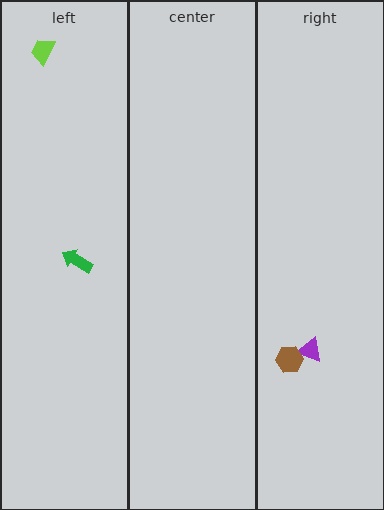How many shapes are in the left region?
2.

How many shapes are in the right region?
2.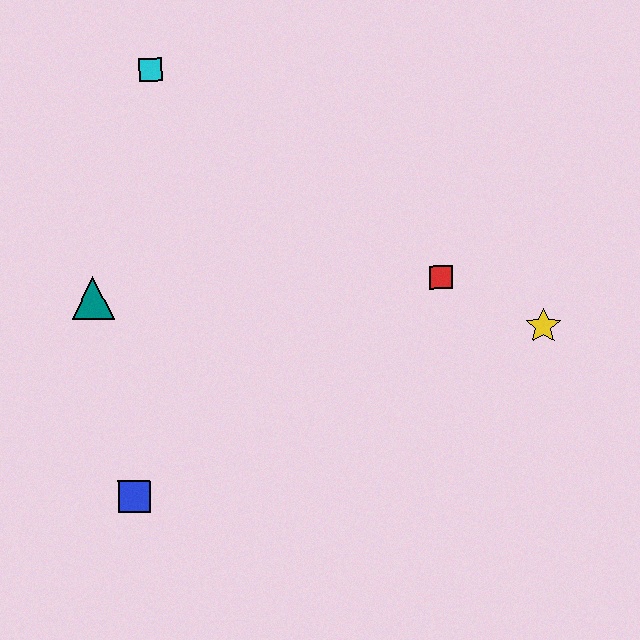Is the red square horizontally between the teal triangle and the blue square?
No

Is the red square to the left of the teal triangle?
No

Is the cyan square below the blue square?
No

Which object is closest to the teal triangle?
The blue square is closest to the teal triangle.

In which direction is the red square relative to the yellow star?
The red square is to the left of the yellow star.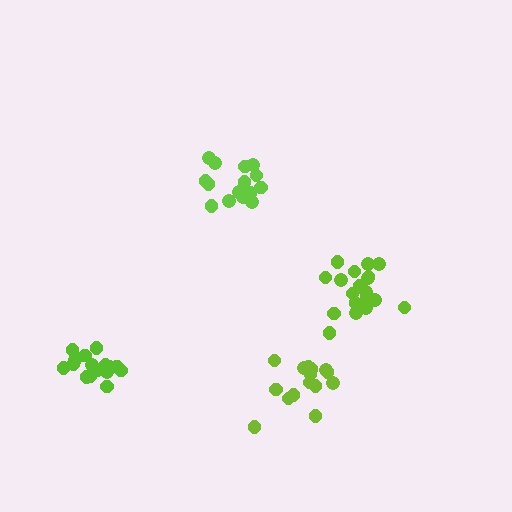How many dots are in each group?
Group 1: 19 dots, Group 2: 17 dots, Group 3: 15 dots, Group 4: 17 dots (68 total).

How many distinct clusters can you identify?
There are 4 distinct clusters.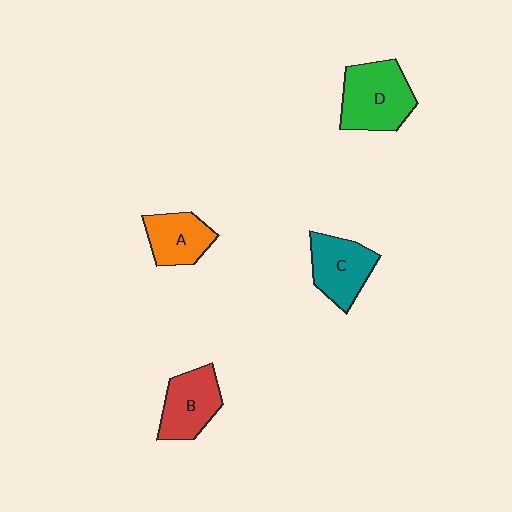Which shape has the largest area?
Shape D (green).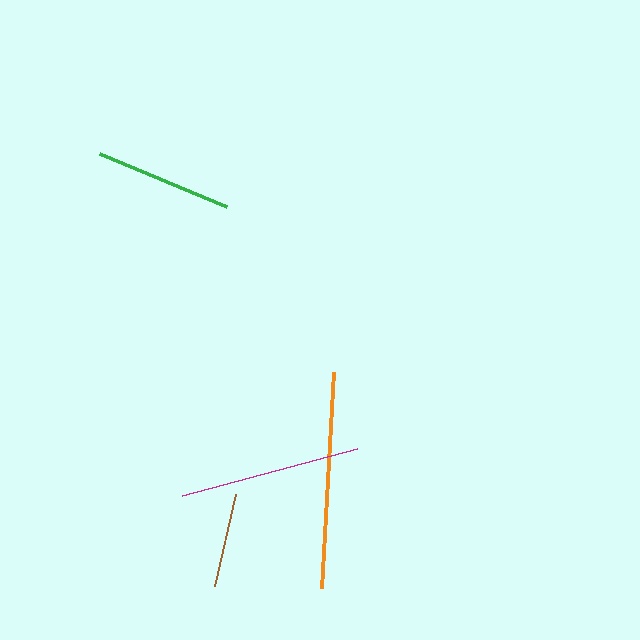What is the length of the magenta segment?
The magenta segment is approximately 181 pixels long.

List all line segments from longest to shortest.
From longest to shortest: orange, magenta, green, brown.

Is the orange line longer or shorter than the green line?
The orange line is longer than the green line.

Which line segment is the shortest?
The brown line is the shortest at approximately 94 pixels.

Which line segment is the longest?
The orange line is the longest at approximately 216 pixels.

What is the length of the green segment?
The green segment is approximately 138 pixels long.